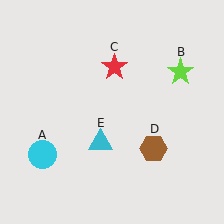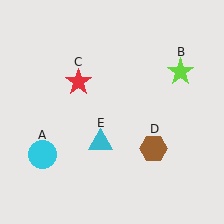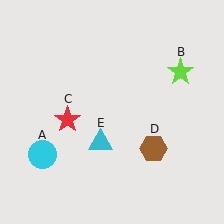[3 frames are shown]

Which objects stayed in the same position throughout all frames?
Cyan circle (object A) and lime star (object B) and brown hexagon (object D) and cyan triangle (object E) remained stationary.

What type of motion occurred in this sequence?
The red star (object C) rotated counterclockwise around the center of the scene.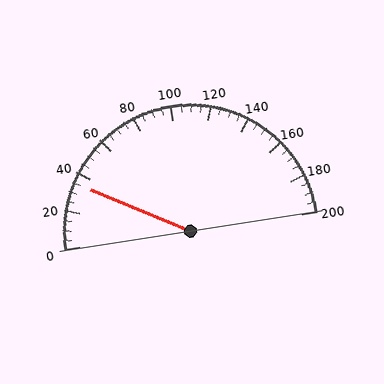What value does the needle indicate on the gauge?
The needle indicates approximately 35.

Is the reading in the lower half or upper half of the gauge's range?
The reading is in the lower half of the range (0 to 200).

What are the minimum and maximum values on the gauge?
The gauge ranges from 0 to 200.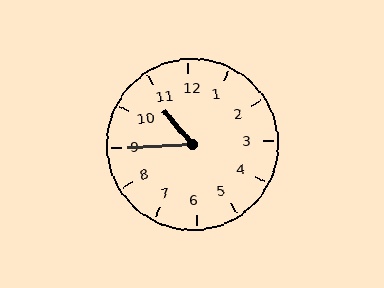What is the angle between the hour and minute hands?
Approximately 52 degrees.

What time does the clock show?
10:45.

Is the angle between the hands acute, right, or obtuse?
It is acute.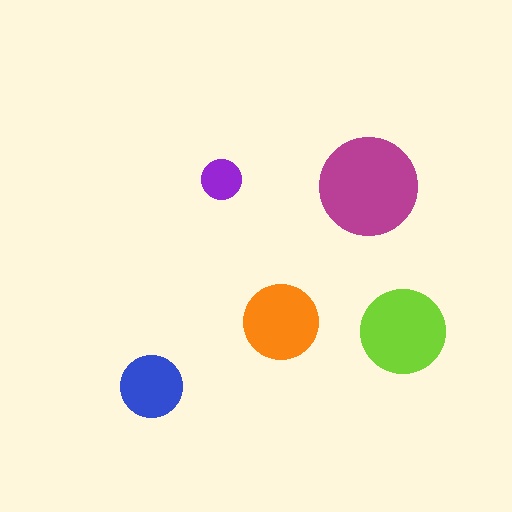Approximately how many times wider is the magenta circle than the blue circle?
About 1.5 times wider.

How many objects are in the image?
There are 5 objects in the image.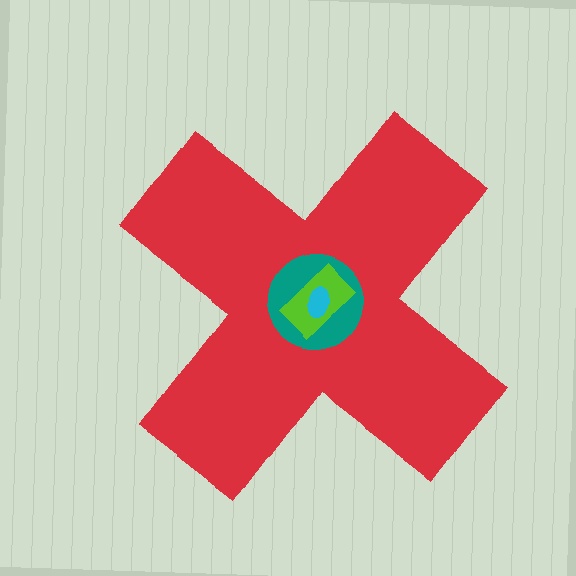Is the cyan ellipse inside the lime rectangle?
Yes.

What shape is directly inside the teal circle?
The lime rectangle.